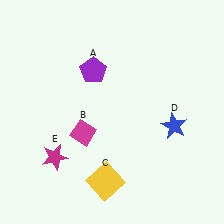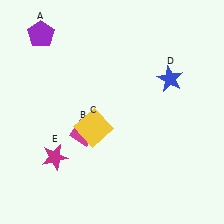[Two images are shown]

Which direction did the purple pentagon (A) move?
The purple pentagon (A) moved left.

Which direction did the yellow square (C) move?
The yellow square (C) moved up.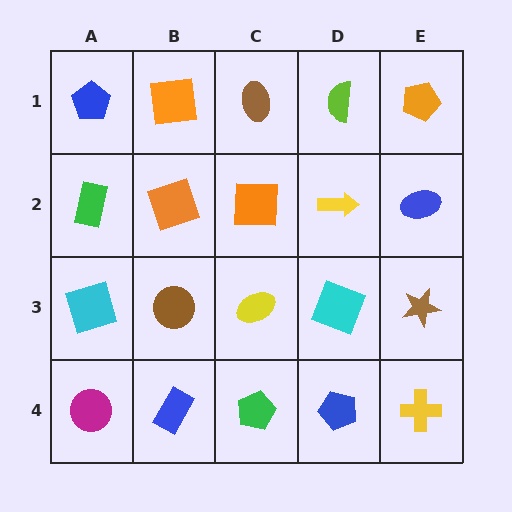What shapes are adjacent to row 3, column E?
A blue ellipse (row 2, column E), a yellow cross (row 4, column E), a cyan square (row 3, column D).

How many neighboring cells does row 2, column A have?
3.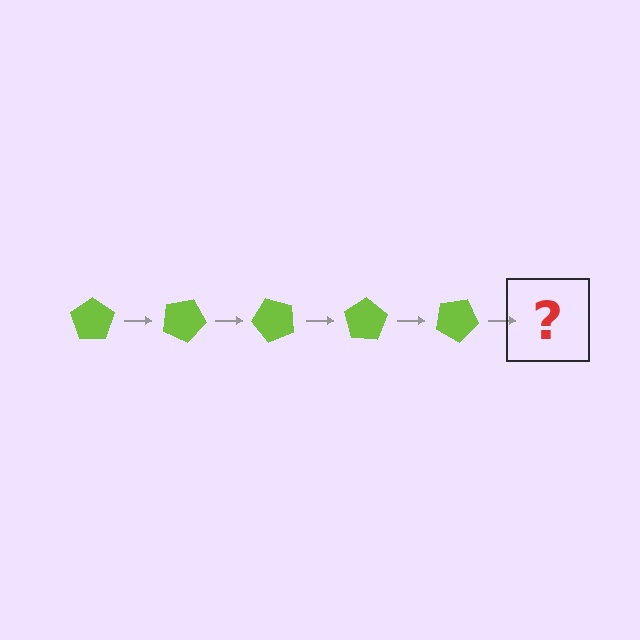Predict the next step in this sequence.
The next step is a lime pentagon rotated 125 degrees.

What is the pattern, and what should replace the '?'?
The pattern is that the pentagon rotates 25 degrees each step. The '?' should be a lime pentagon rotated 125 degrees.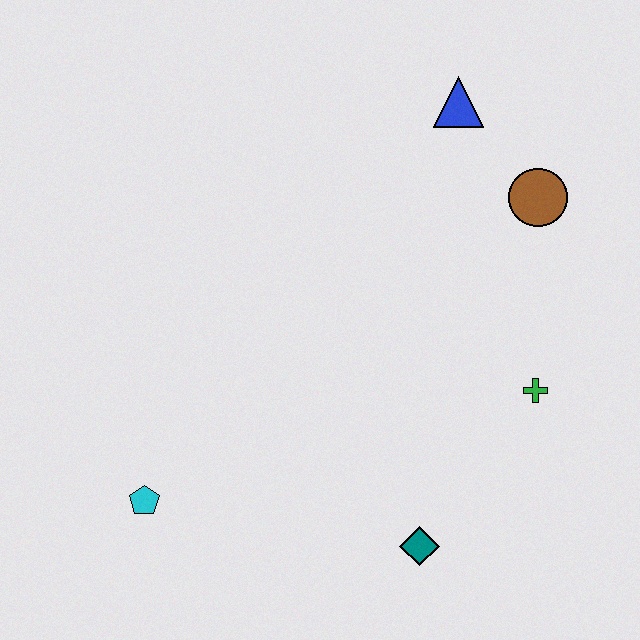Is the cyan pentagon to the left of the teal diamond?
Yes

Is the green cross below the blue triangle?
Yes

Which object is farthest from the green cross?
The cyan pentagon is farthest from the green cross.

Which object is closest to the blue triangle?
The brown circle is closest to the blue triangle.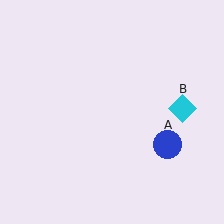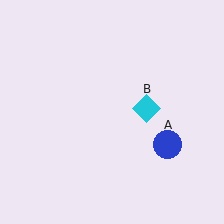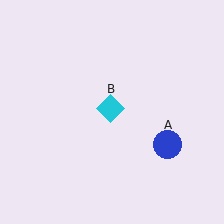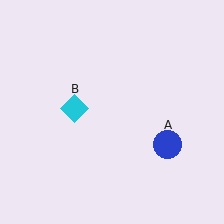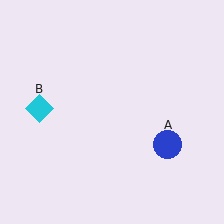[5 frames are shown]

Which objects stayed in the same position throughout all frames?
Blue circle (object A) remained stationary.